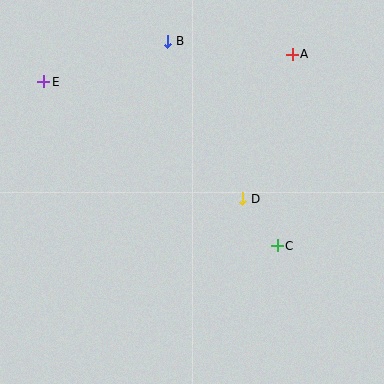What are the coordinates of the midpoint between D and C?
The midpoint between D and C is at (260, 222).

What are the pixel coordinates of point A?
Point A is at (292, 54).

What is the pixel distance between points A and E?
The distance between A and E is 250 pixels.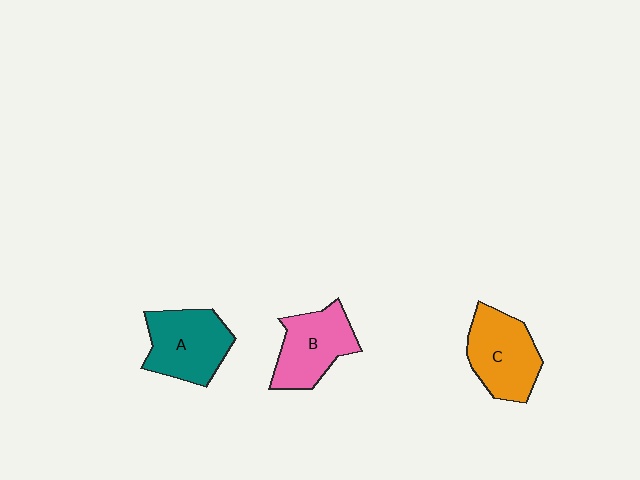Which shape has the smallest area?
Shape B (pink).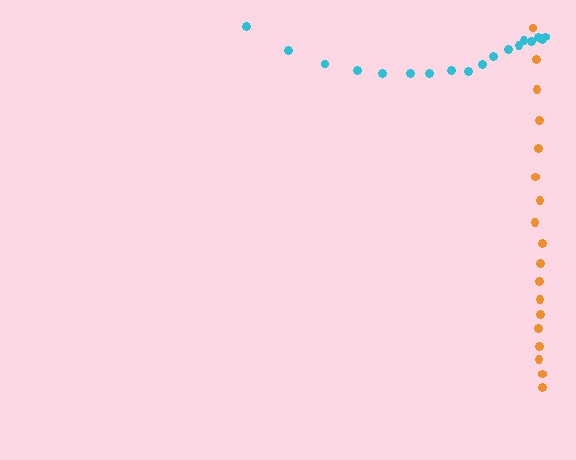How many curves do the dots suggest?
There are 2 distinct paths.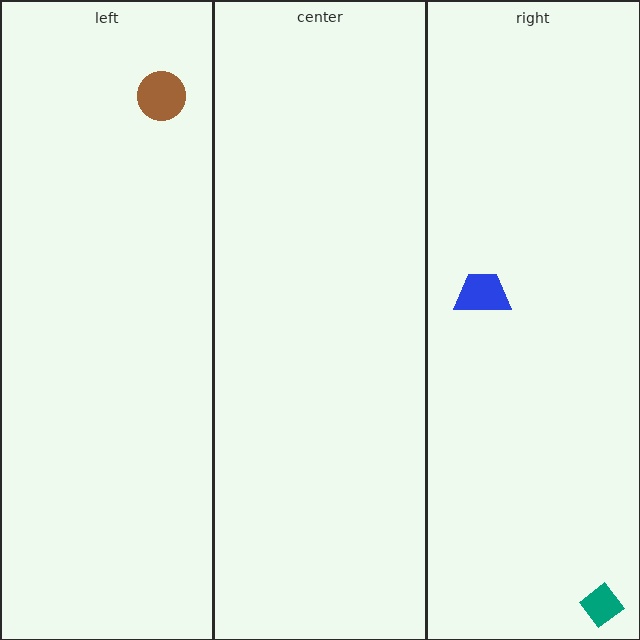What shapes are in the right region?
The teal diamond, the blue trapezoid.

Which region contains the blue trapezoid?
The right region.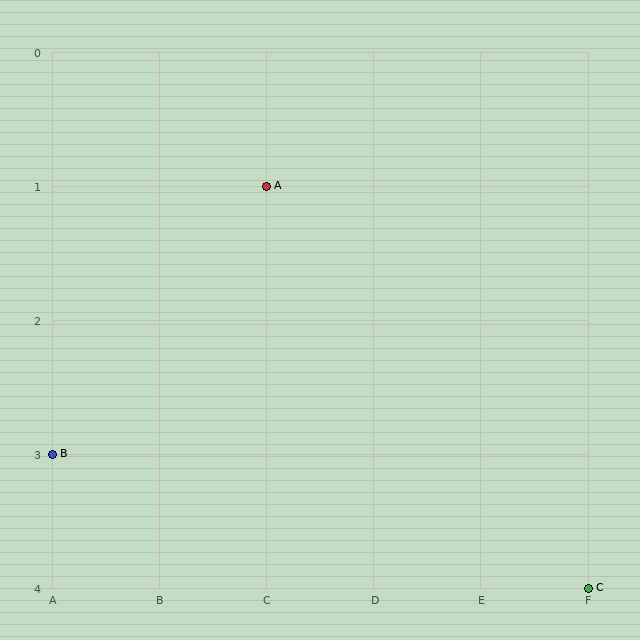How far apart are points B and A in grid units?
Points B and A are 2 columns and 2 rows apart (about 2.8 grid units diagonally).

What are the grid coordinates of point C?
Point C is at grid coordinates (F, 4).